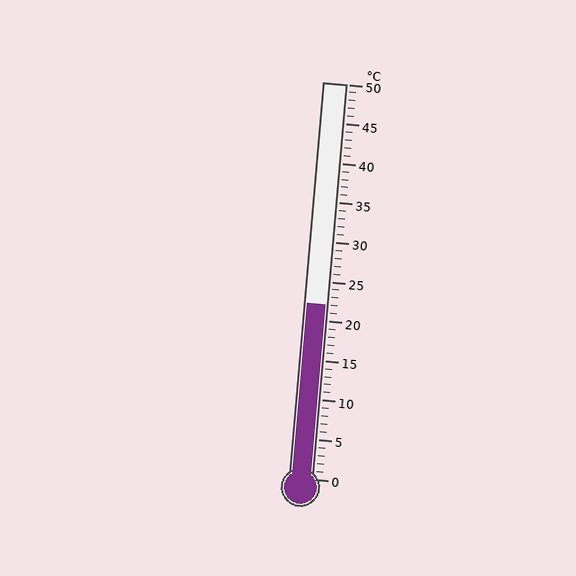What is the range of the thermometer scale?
The thermometer scale ranges from 0°C to 50°C.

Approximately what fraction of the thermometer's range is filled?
The thermometer is filled to approximately 45% of its range.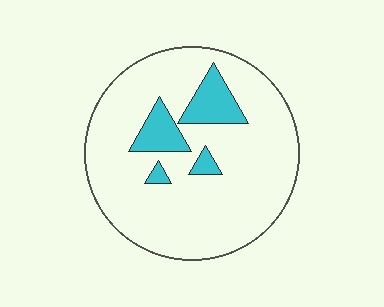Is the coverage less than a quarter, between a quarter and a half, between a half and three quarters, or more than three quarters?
Less than a quarter.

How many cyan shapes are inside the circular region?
4.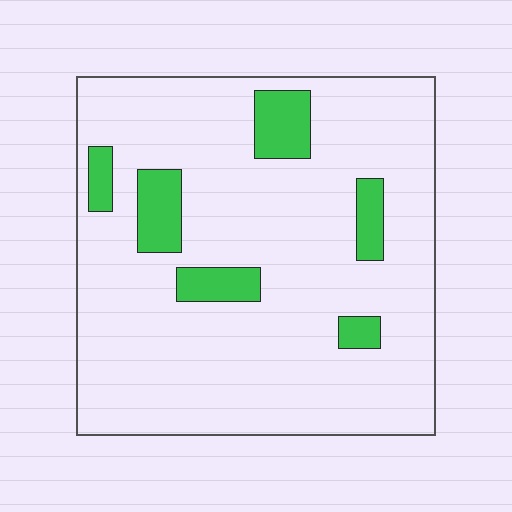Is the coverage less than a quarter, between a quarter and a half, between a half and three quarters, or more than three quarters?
Less than a quarter.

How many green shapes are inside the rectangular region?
6.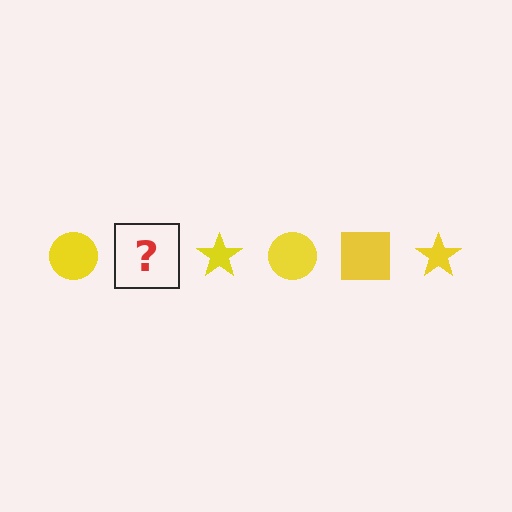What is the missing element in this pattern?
The missing element is a yellow square.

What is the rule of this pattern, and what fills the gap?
The rule is that the pattern cycles through circle, square, star shapes in yellow. The gap should be filled with a yellow square.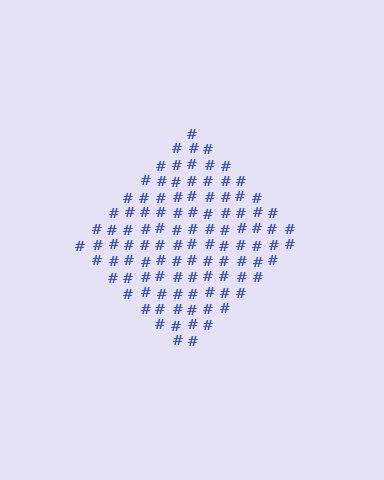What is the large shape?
The large shape is a diamond.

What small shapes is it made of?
It is made of small hash symbols.